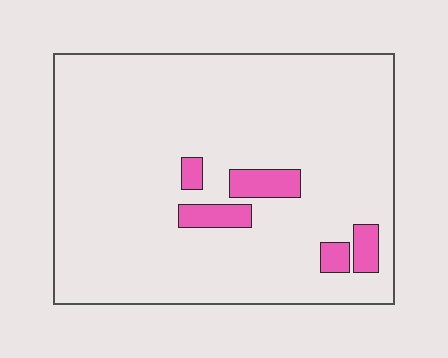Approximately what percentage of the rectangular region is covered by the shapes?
Approximately 10%.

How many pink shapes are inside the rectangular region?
5.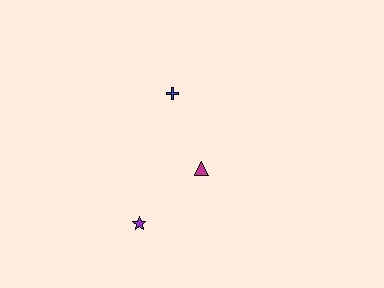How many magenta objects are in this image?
There is 1 magenta object.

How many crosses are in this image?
There is 1 cross.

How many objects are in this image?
There are 3 objects.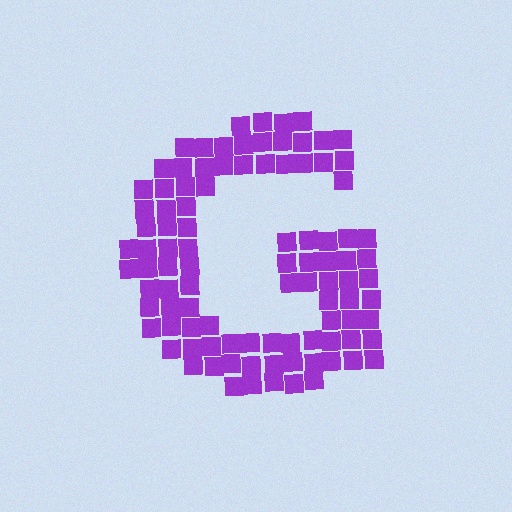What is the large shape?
The large shape is the letter G.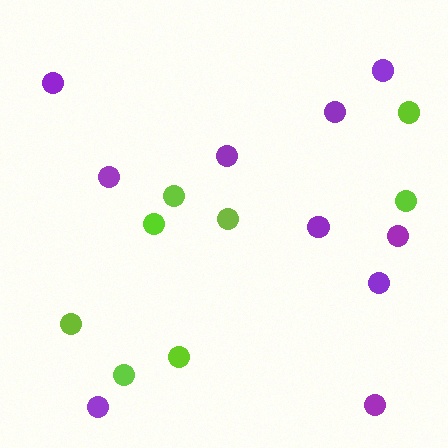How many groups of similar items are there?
There are 2 groups: one group of purple circles (10) and one group of lime circles (8).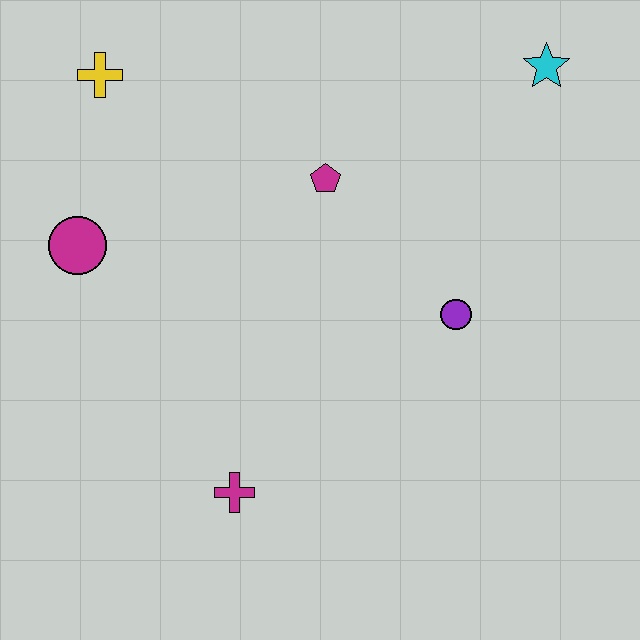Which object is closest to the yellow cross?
The magenta circle is closest to the yellow cross.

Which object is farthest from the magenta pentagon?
The magenta cross is farthest from the magenta pentagon.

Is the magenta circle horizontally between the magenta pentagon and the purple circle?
No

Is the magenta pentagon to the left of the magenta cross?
No